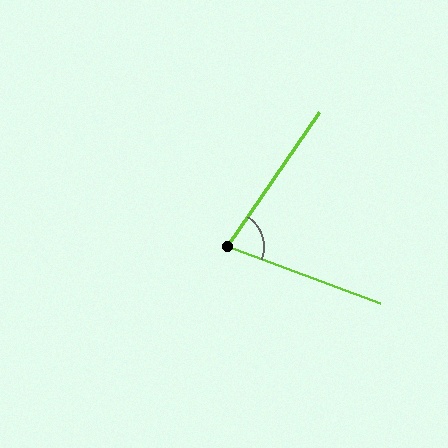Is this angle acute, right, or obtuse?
It is acute.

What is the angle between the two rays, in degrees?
Approximately 76 degrees.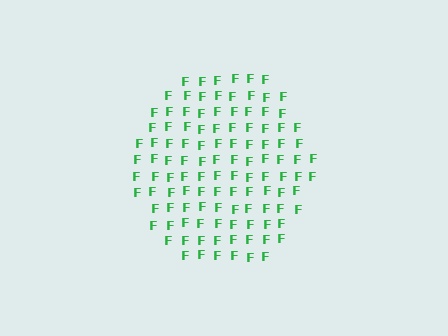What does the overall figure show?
The overall figure shows a hexagon.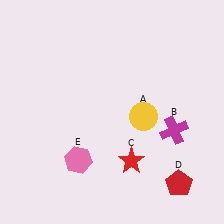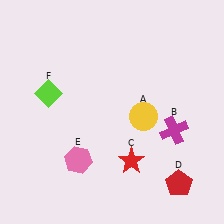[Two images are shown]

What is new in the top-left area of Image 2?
A lime diamond (F) was added in the top-left area of Image 2.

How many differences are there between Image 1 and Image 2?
There is 1 difference between the two images.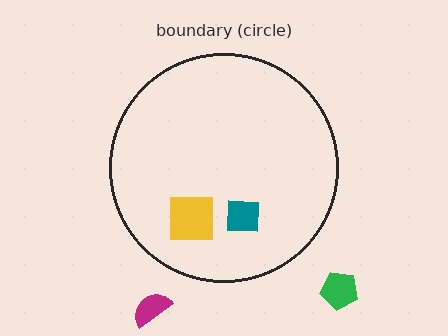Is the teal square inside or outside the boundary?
Inside.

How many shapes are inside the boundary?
2 inside, 2 outside.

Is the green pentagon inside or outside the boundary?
Outside.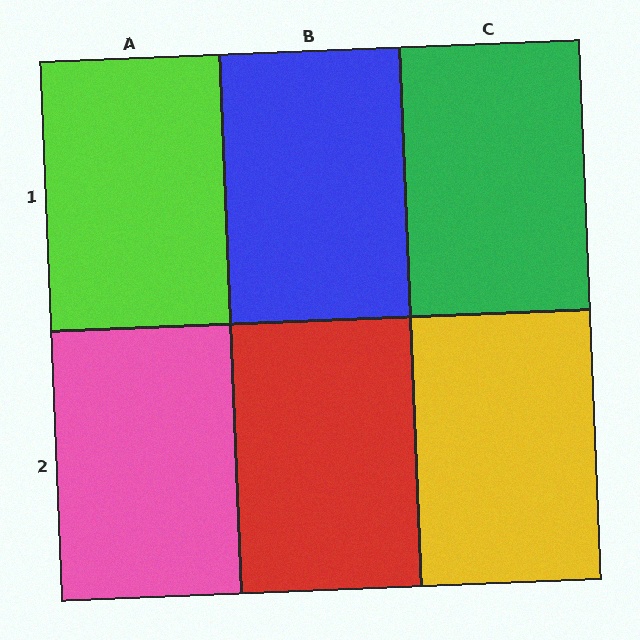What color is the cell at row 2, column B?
Red.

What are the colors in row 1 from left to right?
Lime, blue, green.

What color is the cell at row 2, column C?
Yellow.